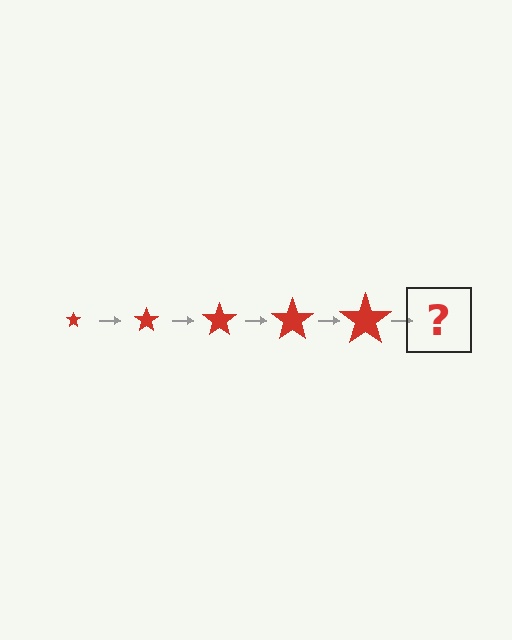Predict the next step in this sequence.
The next step is a red star, larger than the previous one.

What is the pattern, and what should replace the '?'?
The pattern is that the star gets progressively larger each step. The '?' should be a red star, larger than the previous one.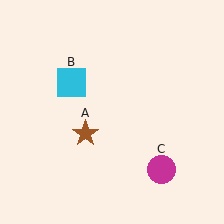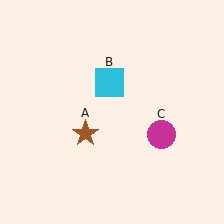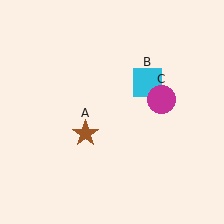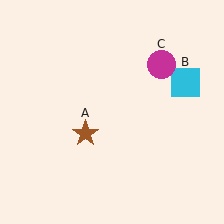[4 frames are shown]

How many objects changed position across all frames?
2 objects changed position: cyan square (object B), magenta circle (object C).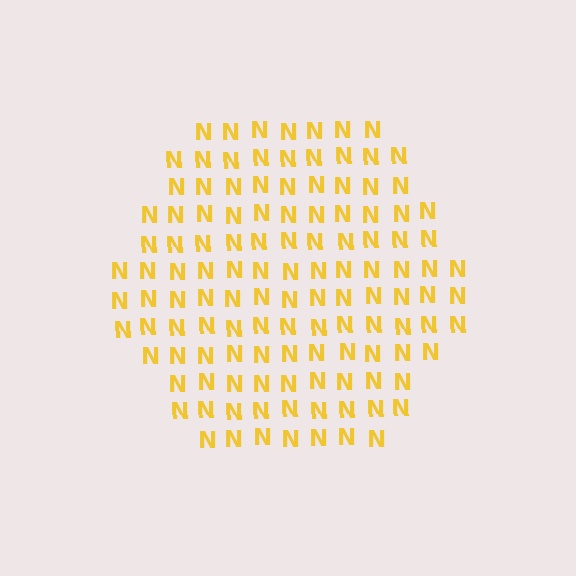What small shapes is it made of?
It is made of small letter N's.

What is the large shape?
The large shape is a hexagon.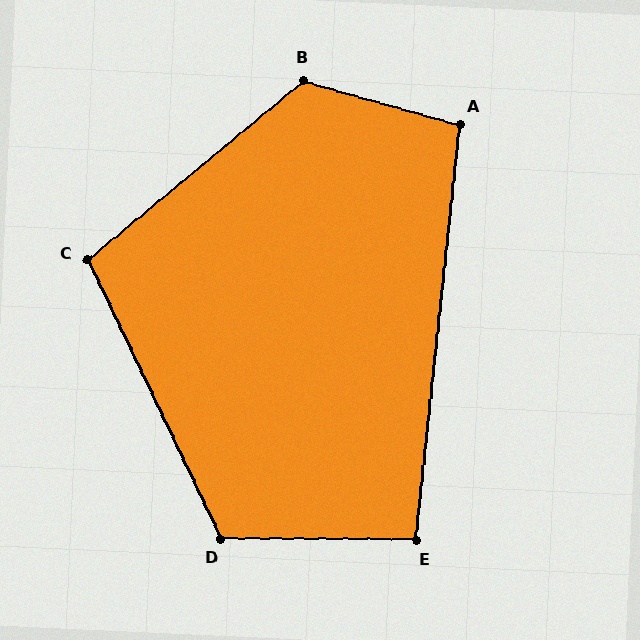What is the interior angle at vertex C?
Approximately 104 degrees (obtuse).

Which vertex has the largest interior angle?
B, at approximately 124 degrees.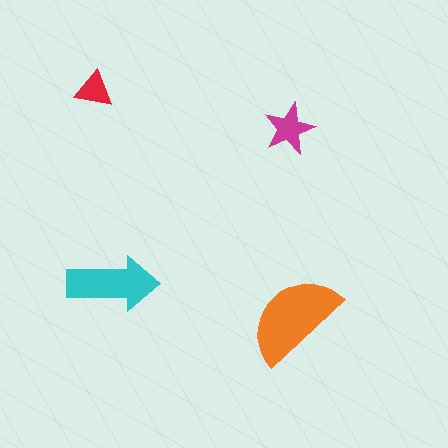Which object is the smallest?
The red triangle.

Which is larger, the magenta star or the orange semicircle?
The orange semicircle.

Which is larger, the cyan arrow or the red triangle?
The cyan arrow.